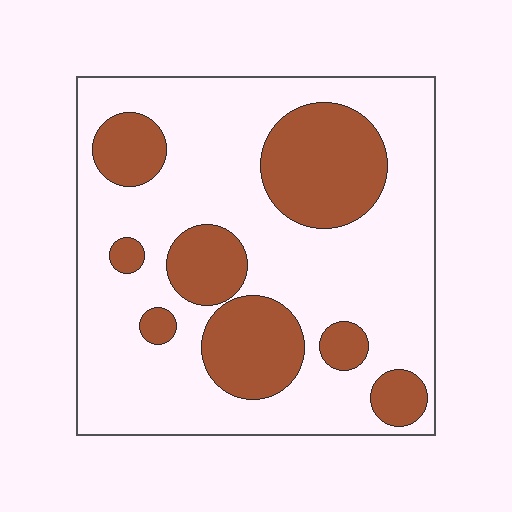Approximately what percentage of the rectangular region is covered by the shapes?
Approximately 30%.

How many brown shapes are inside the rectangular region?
8.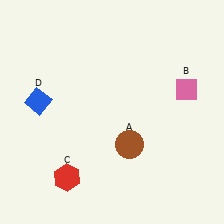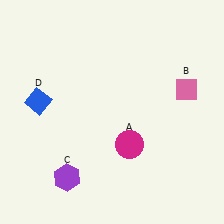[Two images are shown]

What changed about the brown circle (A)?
In Image 1, A is brown. In Image 2, it changed to magenta.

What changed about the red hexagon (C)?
In Image 1, C is red. In Image 2, it changed to purple.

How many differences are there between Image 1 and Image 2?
There are 2 differences between the two images.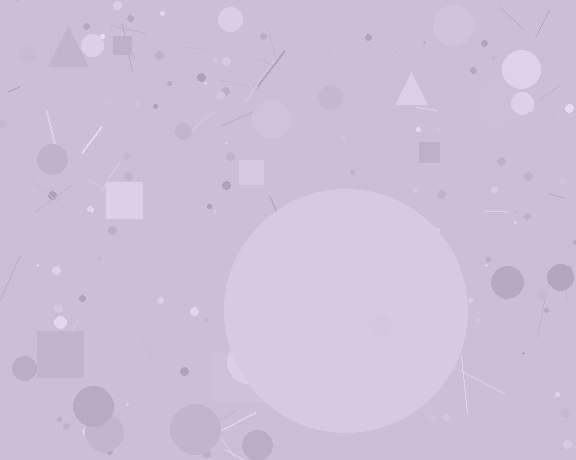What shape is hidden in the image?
A circle is hidden in the image.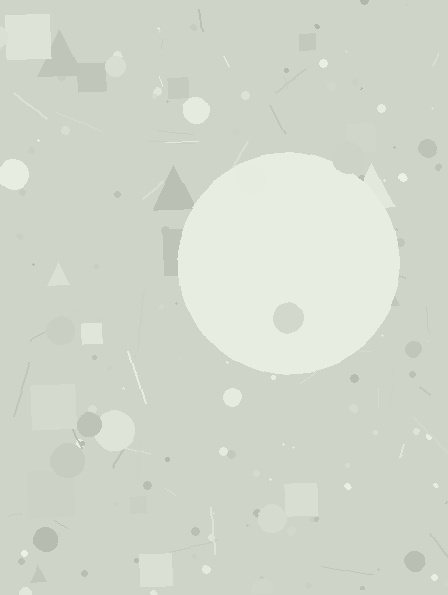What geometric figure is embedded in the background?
A circle is embedded in the background.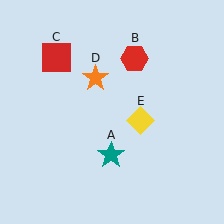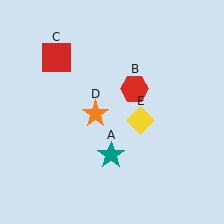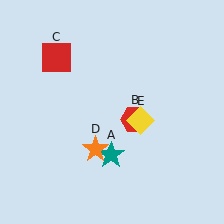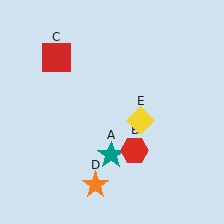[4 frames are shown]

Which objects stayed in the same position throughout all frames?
Teal star (object A) and red square (object C) and yellow diamond (object E) remained stationary.